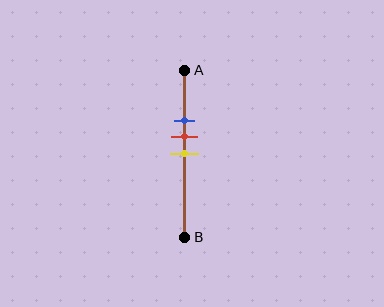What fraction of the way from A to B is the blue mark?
The blue mark is approximately 30% (0.3) of the way from A to B.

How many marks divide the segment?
There are 3 marks dividing the segment.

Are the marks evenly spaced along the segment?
Yes, the marks are approximately evenly spaced.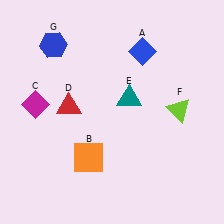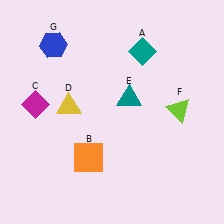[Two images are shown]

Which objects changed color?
A changed from blue to teal. D changed from red to yellow.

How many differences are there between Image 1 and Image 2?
There are 2 differences between the two images.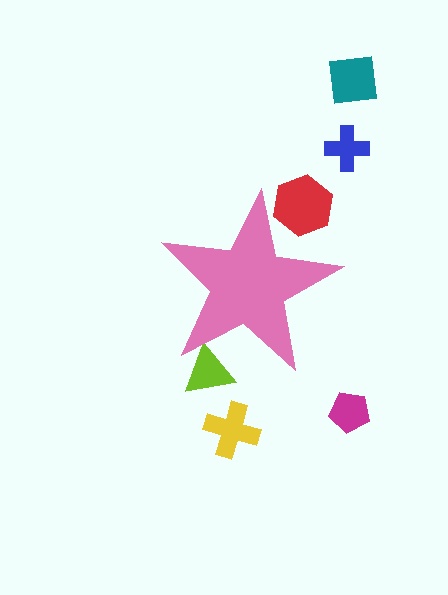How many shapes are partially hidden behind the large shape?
2 shapes are partially hidden.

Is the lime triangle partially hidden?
Yes, the lime triangle is partially hidden behind the pink star.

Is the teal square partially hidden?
No, the teal square is fully visible.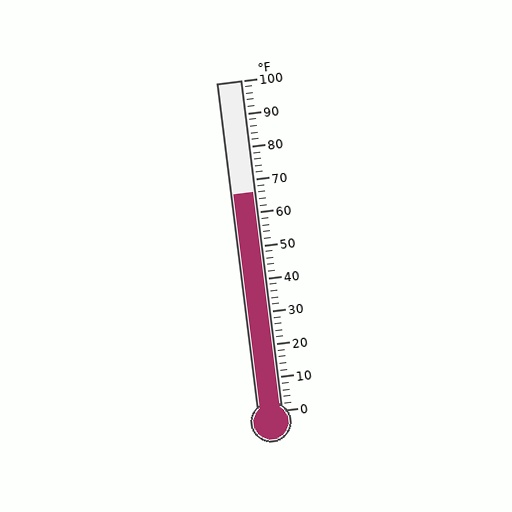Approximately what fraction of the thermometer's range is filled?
The thermometer is filled to approximately 65% of its range.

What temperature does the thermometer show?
The thermometer shows approximately 66°F.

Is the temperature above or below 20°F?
The temperature is above 20°F.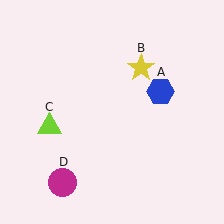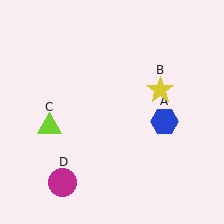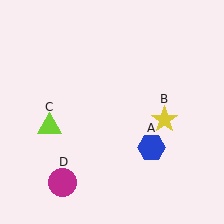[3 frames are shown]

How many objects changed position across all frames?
2 objects changed position: blue hexagon (object A), yellow star (object B).